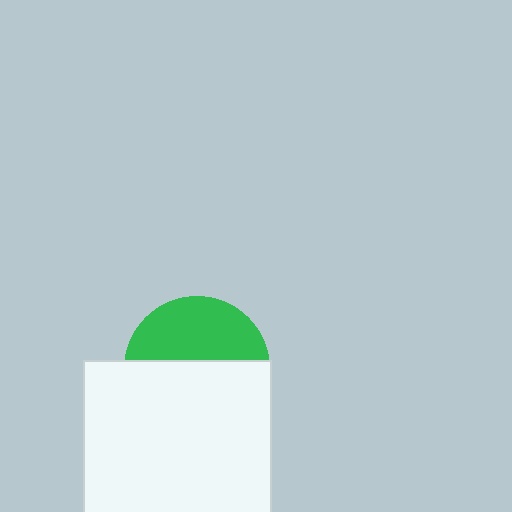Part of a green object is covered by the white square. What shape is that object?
It is a circle.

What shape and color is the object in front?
The object in front is a white square.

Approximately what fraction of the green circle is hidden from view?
Roughly 58% of the green circle is hidden behind the white square.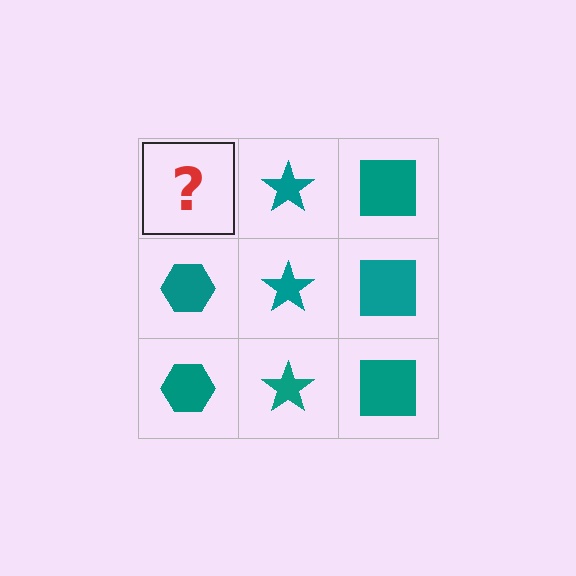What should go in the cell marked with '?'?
The missing cell should contain a teal hexagon.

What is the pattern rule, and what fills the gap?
The rule is that each column has a consistent shape. The gap should be filled with a teal hexagon.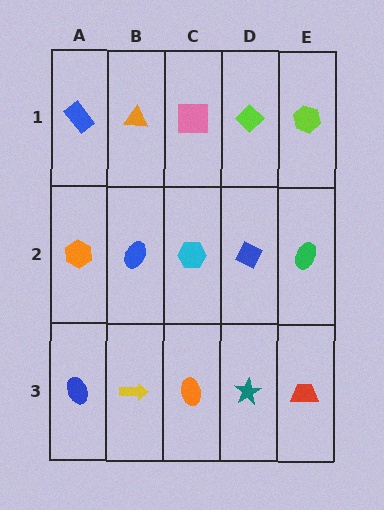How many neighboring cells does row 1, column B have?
3.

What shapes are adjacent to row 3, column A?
An orange hexagon (row 2, column A), a yellow arrow (row 3, column B).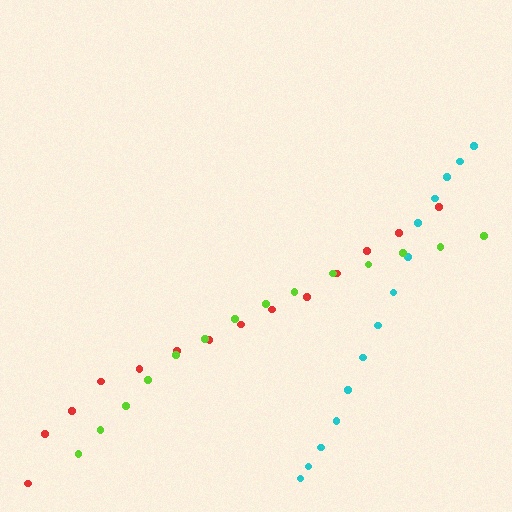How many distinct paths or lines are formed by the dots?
There are 3 distinct paths.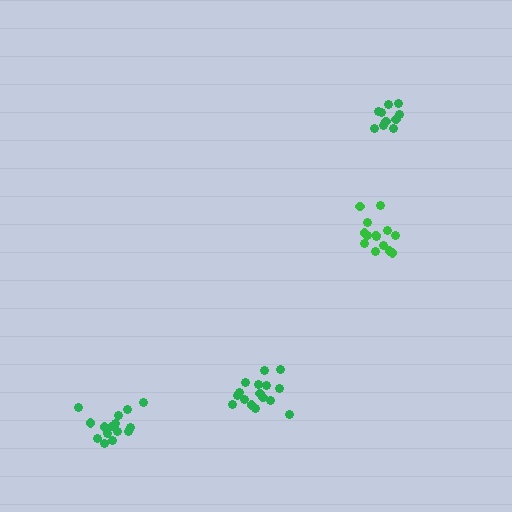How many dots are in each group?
Group 1: 14 dots, Group 2: 16 dots, Group 3: 15 dots, Group 4: 10 dots (55 total).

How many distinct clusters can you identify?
There are 4 distinct clusters.